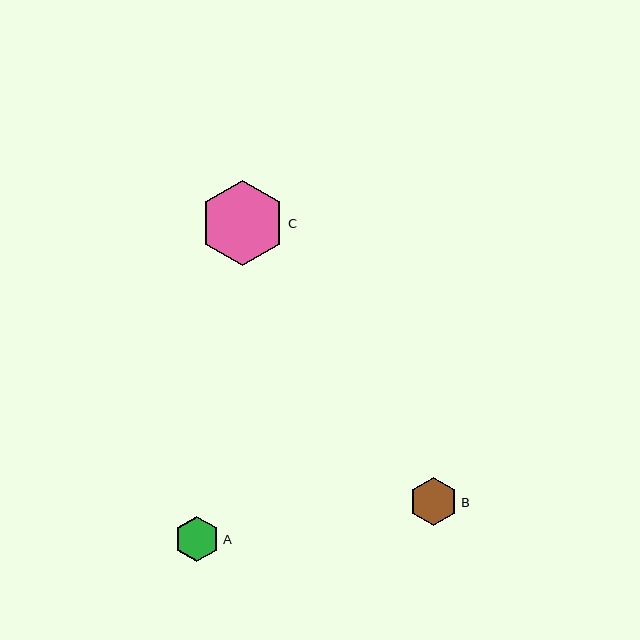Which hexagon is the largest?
Hexagon C is the largest with a size of approximately 85 pixels.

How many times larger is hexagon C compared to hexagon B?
Hexagon C is approximately 1.8 times the size of hexagon B.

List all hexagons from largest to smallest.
From largest to smallest: C, B, A.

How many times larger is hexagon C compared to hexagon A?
Hexagon C is approximately 1.9 times the size of hexagon A.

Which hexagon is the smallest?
Hexagon A is the smallest with a size of approximately 46 pixels.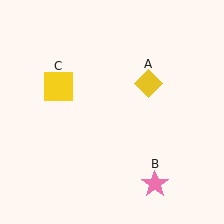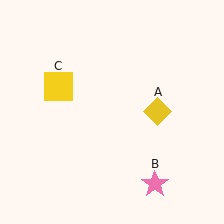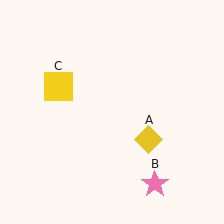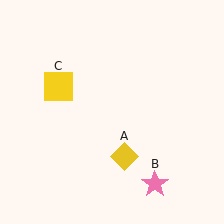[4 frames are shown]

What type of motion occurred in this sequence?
The yellow diamond (object A) rotated clockwise around the center of the scene.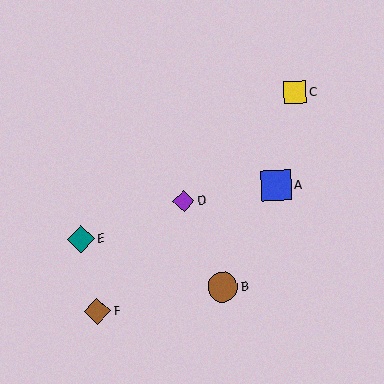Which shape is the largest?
The blue square (labeled A) is the largest.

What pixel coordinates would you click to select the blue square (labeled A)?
Click at (276, 186) to select the blue square A.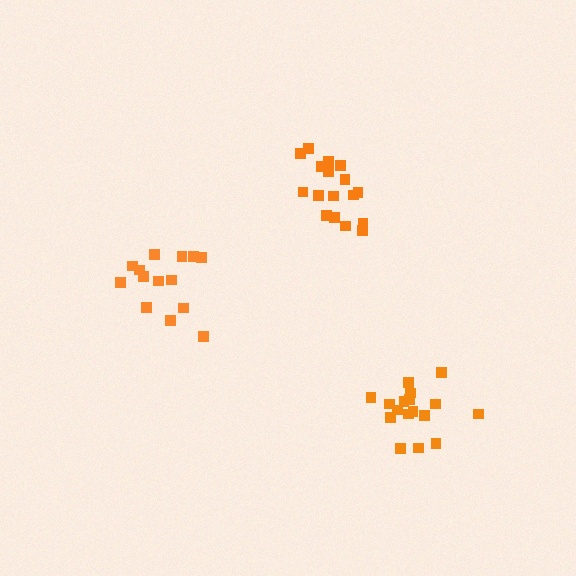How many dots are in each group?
Group 1: 18 dots, Group 2: 14 dots, Group 3: 17 dots (49 total).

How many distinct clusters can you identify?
There are 3 distinct clusters.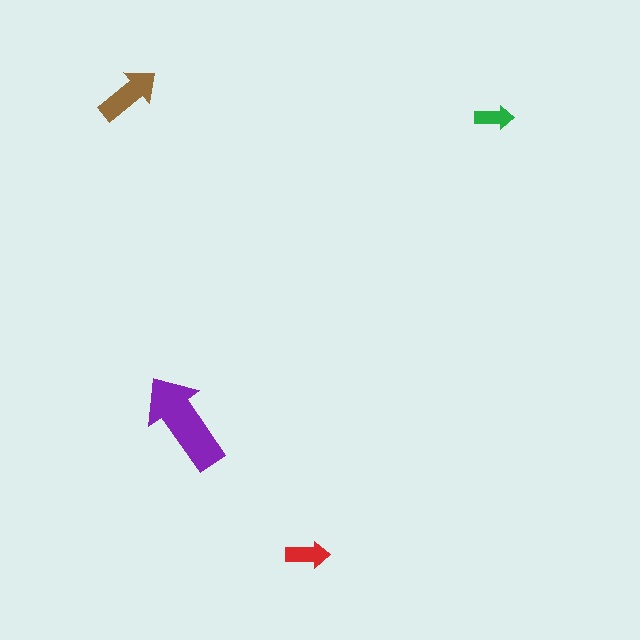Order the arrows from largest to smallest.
the purple one, the brown one, the red one, the green one.